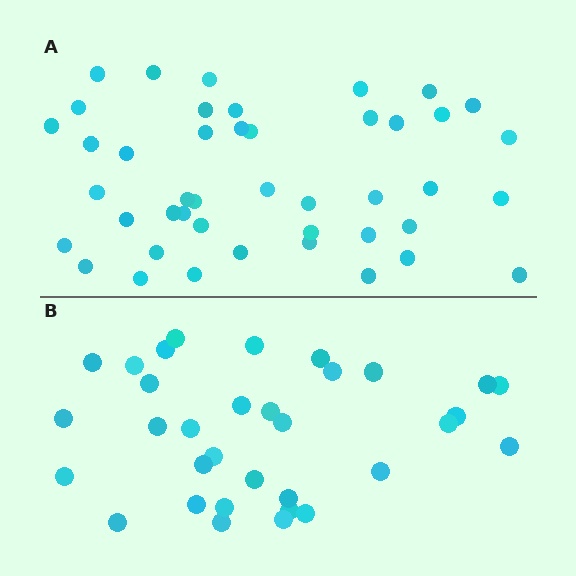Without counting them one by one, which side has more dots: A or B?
Region A (the top region) has more dots.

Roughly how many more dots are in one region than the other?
Region A has roughly 12 or so more dots than region B.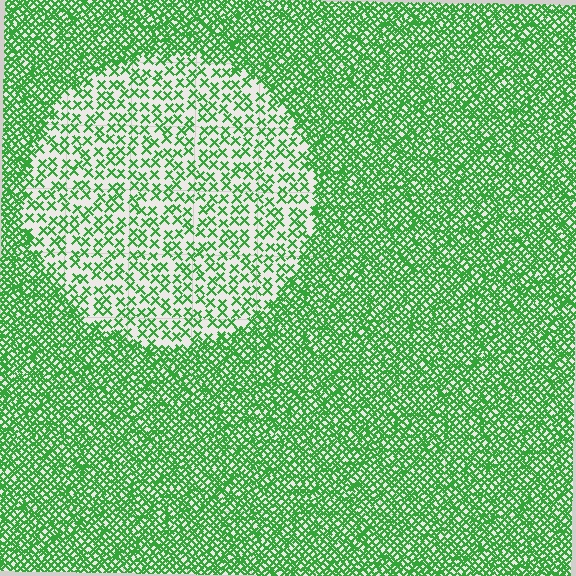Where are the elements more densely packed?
The elements are more densely packed outside the circle boundary.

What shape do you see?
I see a circle.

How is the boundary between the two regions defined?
The boundary is defined by a change in element density (approximately 2.6x ratio). All elements are the same color, size, and shape.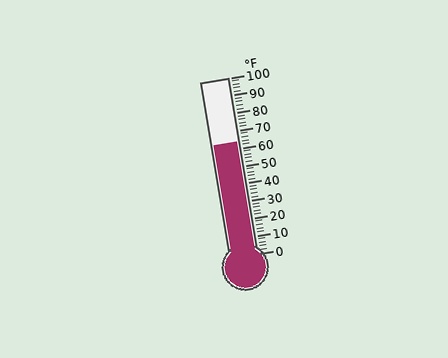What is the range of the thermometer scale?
The thermometer scale ranges from 0°F to 100°F.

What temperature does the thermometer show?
The thermometer shows approximately 64°F.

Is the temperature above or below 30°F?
The temperature is above 30°F.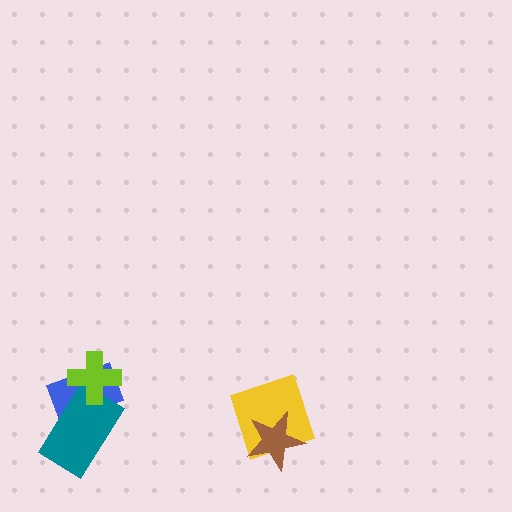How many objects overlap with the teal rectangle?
2 objects overlap with the teal rectangle.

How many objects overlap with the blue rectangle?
2 objects overlap with the blue rectangle.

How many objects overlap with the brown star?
1 object overlaps with the brown star.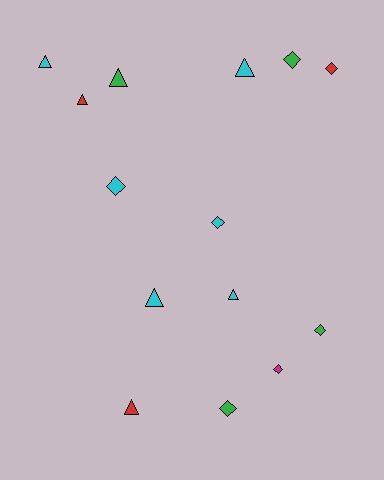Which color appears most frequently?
Cyan, with 6 objects.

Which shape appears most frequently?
Triangle, with 7 objects.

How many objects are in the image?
There are 14 objects.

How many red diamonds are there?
There is 1 red diamond.